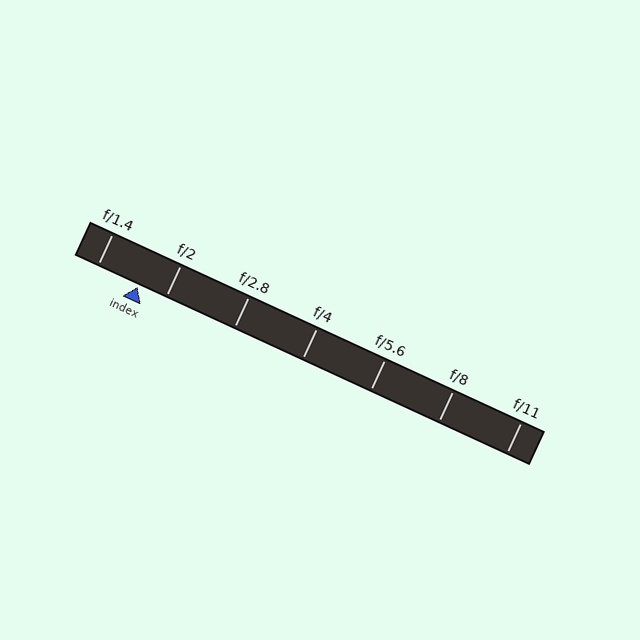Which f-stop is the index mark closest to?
The index mark is closest to f/2.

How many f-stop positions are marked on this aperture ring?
There are 7 f-stop positions marked.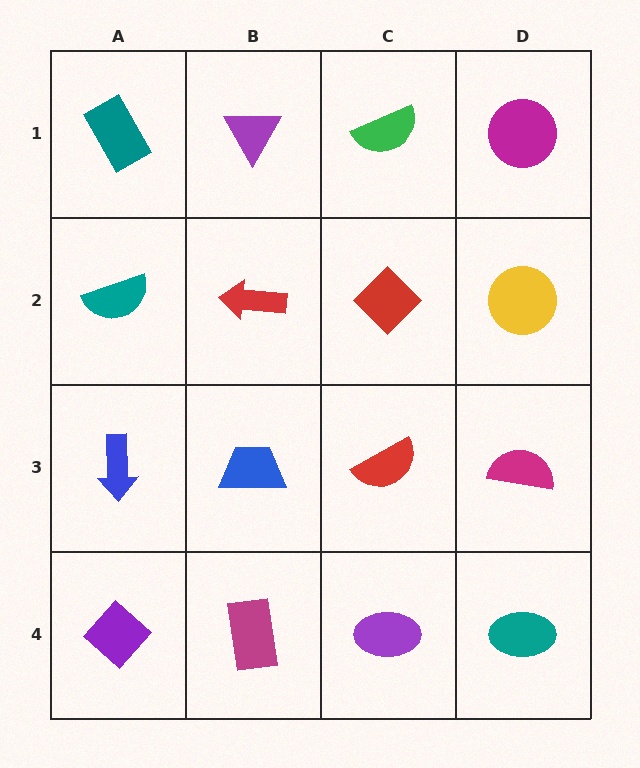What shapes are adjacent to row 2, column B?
A purple triangle (row 1, column B), a blue trapezoid (row 3, column B), a teal semicircle (row 2, column A), a red diamond (row 2, column C).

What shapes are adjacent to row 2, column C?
A green semicircle (row 1, column C), a red semicircle (row 3, column C), a red arrow (row 2, column B), a yellow circle (row 2, column D).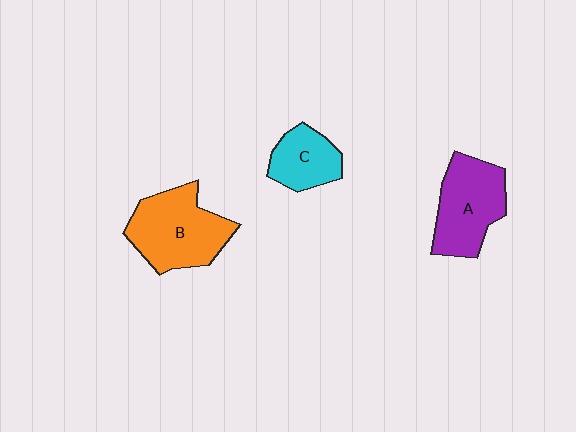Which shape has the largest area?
Shape B (orange).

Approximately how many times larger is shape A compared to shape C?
Approximately 1.6 times.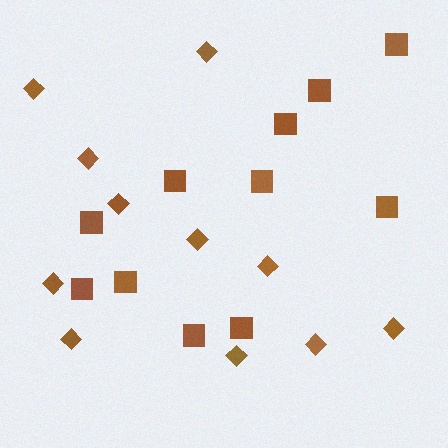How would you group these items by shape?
There are 2 groups: one group of diamonds (11) and one group of squares (11).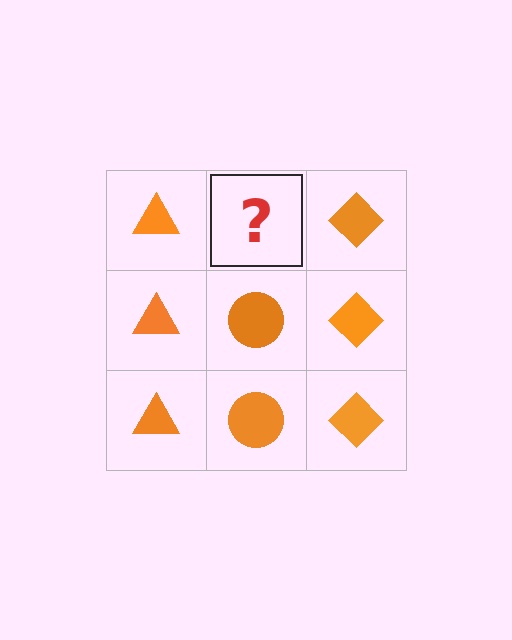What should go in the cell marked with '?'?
The missing cell should contain an orange circle.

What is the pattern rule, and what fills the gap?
The rule is that each column has a consistent shape. The gap should be filled with an orange circle.